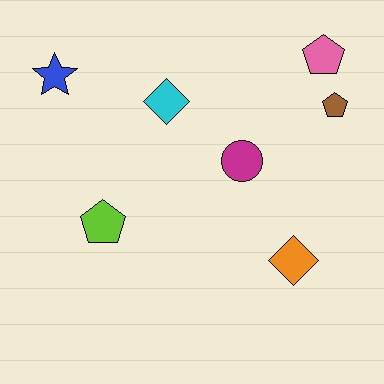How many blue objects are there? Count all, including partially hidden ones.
There is 1 blue object.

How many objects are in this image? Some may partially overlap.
There are 7 objects.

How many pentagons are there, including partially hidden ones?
There are 3 pentagons.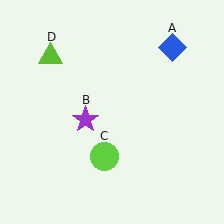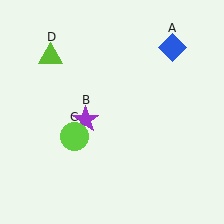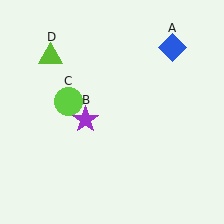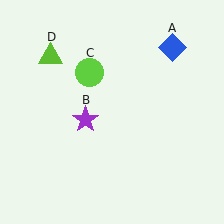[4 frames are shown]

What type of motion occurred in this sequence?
The lime circle (object C) rotated clockwise around the center of the scene.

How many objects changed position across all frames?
1 object changed position: lime circle (object C).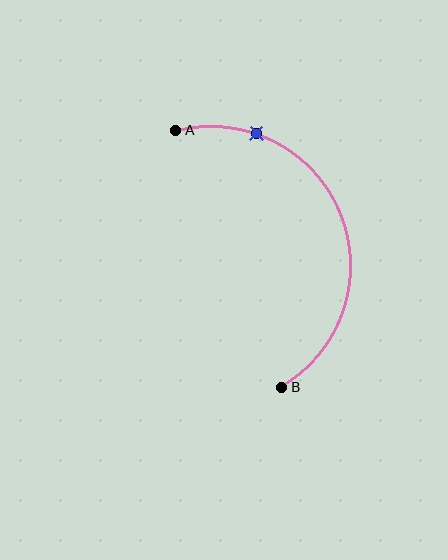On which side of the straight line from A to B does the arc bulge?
The arc bulges to the right of the straight line connecting A and B.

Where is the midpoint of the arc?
The arc midpoint is the point on the curve farthest from the straight line joining A and B. It sits to the right of that line.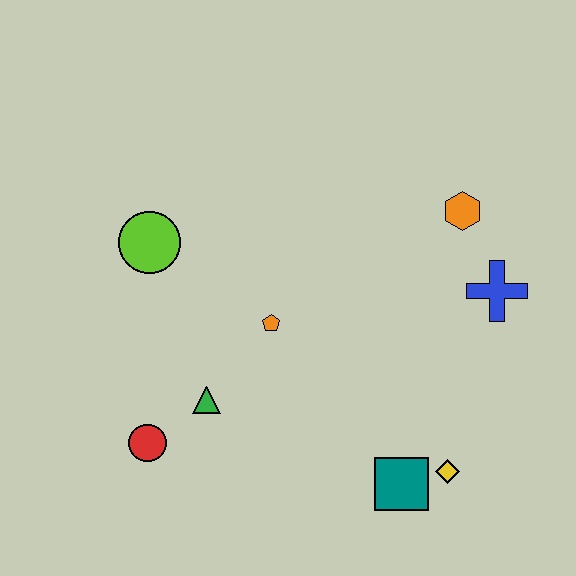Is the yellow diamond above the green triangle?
No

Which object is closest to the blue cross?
The orange hexagon is closest to the blue cross.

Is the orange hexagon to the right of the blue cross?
No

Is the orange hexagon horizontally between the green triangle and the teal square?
No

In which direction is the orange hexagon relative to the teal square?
The orange hexagon is above the teal square.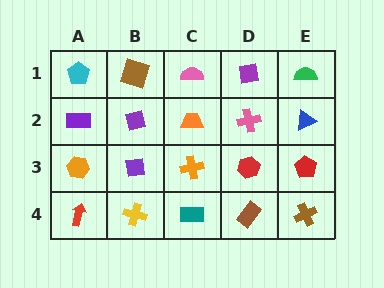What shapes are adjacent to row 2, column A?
A cyan pentagon (row 1, column A), an orange hexagon (row 3, column A), a purple square (row 2, column B).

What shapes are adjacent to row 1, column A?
A purple rectangle (row 2, column A), a brown square (row 1, column B).